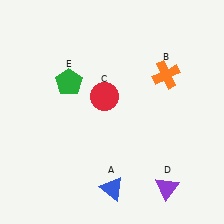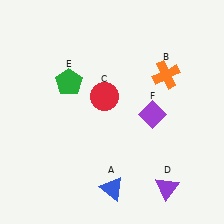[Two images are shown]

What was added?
A purple diamond (F) was added in Image 2.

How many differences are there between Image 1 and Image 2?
There is 1 difference between the two images.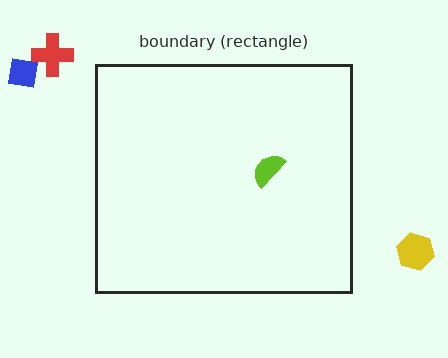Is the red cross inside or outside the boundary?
Outside.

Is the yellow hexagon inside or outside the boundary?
Outside.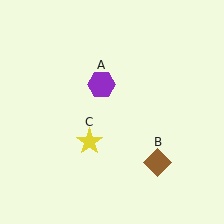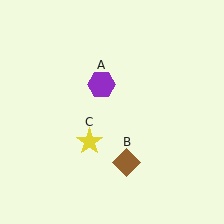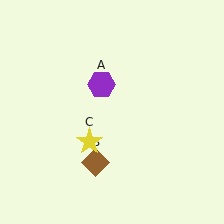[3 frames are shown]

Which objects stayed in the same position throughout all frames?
Purple hexagon (object A) and yellow star (object C) remained stationary.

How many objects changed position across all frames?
1 object changed position: brown diamond (object B).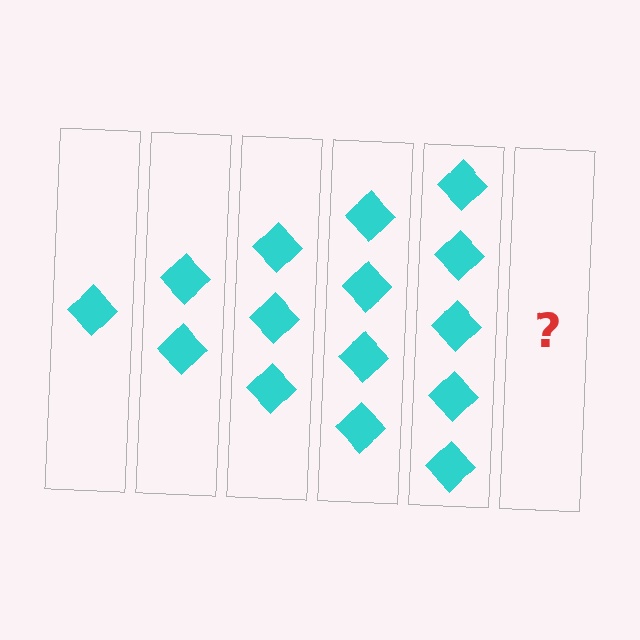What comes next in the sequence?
The next element should be 6 diamonds.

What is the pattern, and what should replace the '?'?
The pattern is that each step adds one more diamond. The '?' should be 6 diamonds.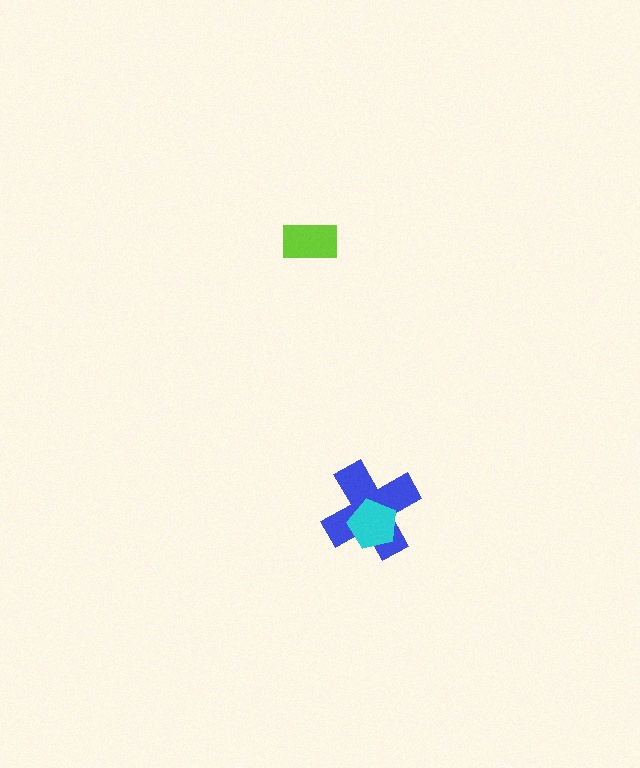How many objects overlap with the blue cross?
1 object overlaps with the blue cross.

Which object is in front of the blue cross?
The cyan pentagon is in front of the blue cross.